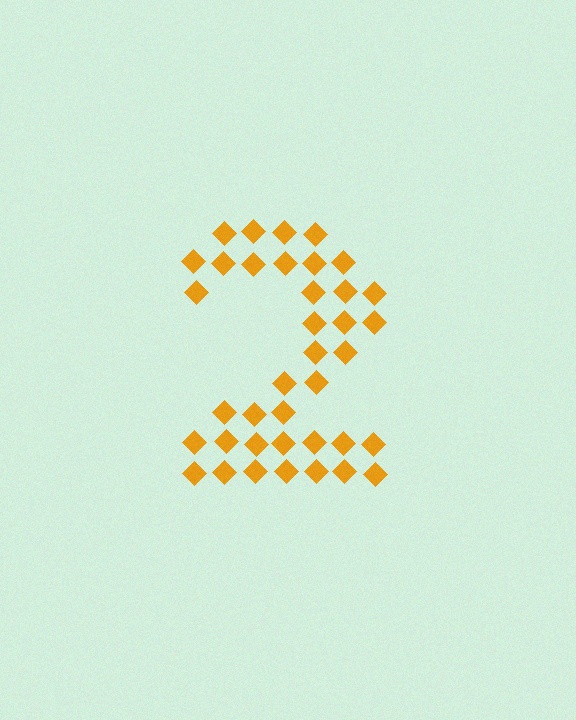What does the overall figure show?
The overall figure shows the digit 2.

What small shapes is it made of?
It is made of small diamonds.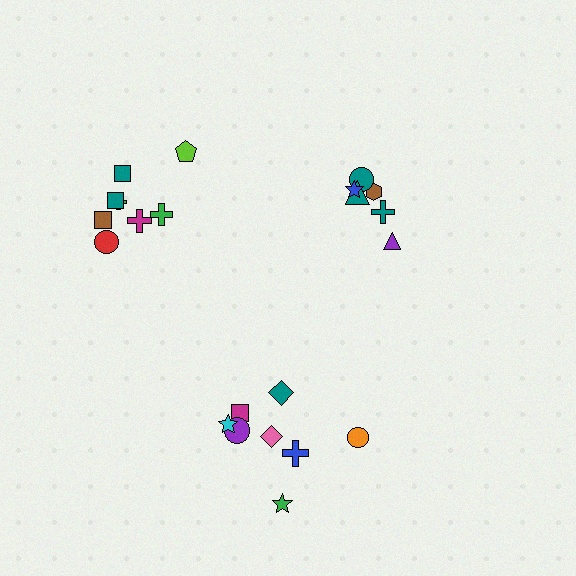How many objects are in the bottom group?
There are 8 objects.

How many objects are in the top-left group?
There are 8 objects.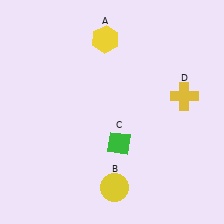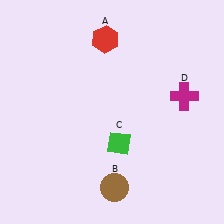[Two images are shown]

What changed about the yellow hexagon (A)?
In Image 1, A is yellow. In Image 2, it changed to red.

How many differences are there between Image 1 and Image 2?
There are 3 differences between the two images.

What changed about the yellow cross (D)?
In Image 1, D is yellow. In Image 2, it changed to magenta.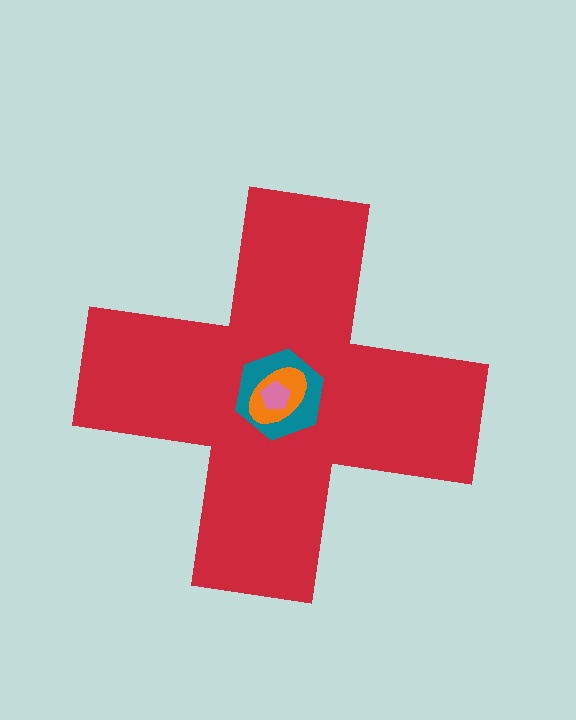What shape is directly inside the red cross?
The teal hexagon.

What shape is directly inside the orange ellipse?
The pink pentagon.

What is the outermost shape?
The red cross.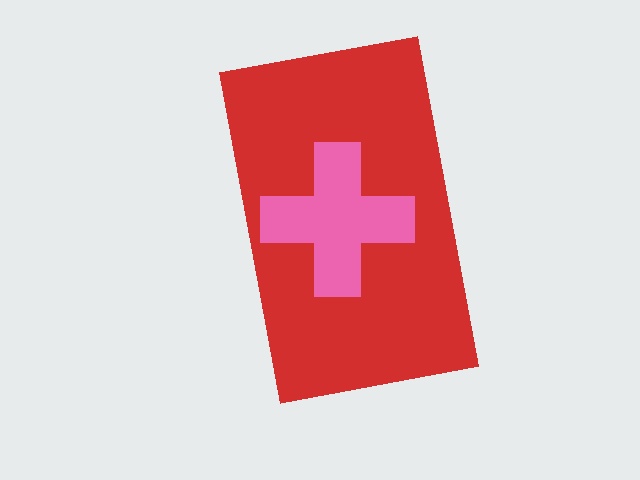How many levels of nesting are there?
2.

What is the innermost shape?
The pink cross.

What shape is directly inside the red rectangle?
The pink cross.